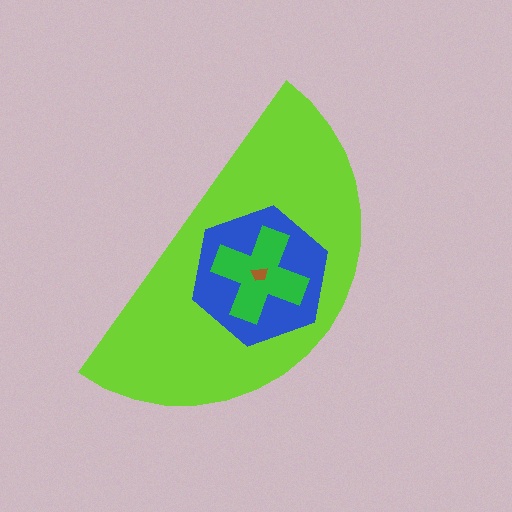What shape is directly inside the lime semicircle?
The blue hexagon.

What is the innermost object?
The brown trapezoid.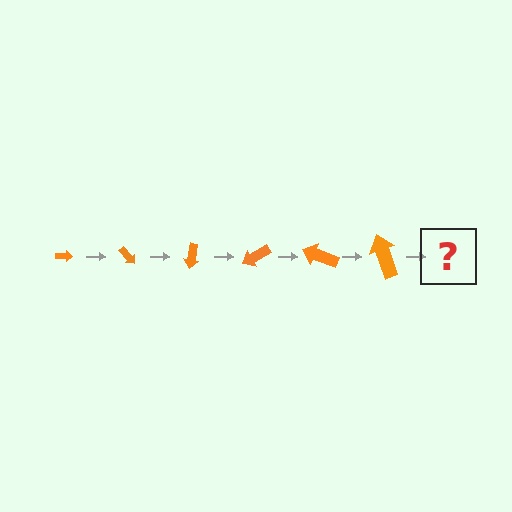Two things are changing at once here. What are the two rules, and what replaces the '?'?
The two rules are that the arrow grows larger each step and it rotates 50 degrees each step. The '?' should be an arrow, larger than the previous one and rotated 300 degrees from the start.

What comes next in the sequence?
The next element should be an arrow, larger than the previous one and rotated 300 degrees from the start.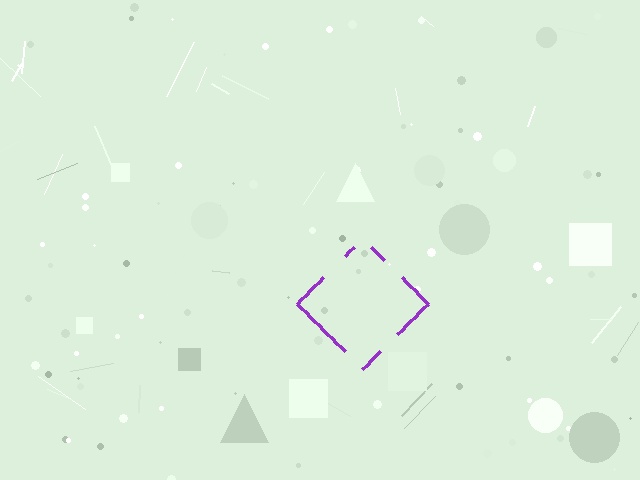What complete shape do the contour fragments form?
The contour fragments form a diamond.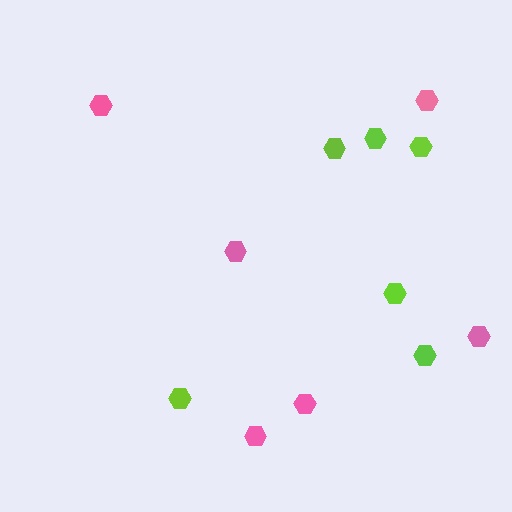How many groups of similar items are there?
There are 2 groups: one group of pink hexagons (6) and one group of lime hexagons (6).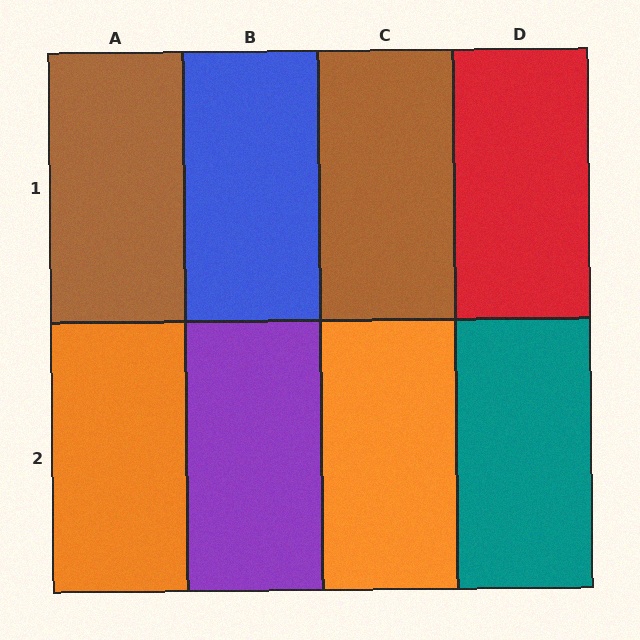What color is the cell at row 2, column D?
Teal.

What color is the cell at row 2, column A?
Orange.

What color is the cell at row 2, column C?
Orange.